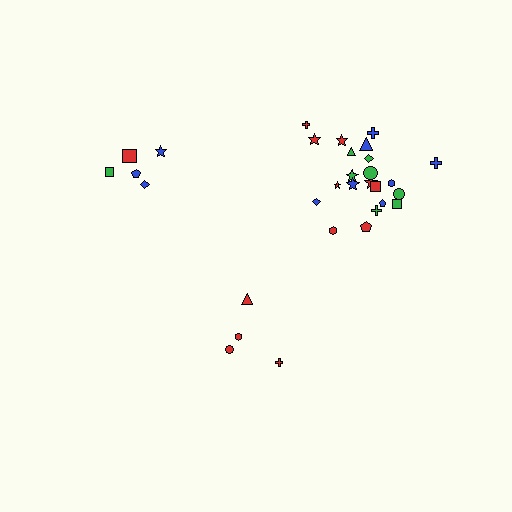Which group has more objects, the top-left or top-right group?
The top-right group.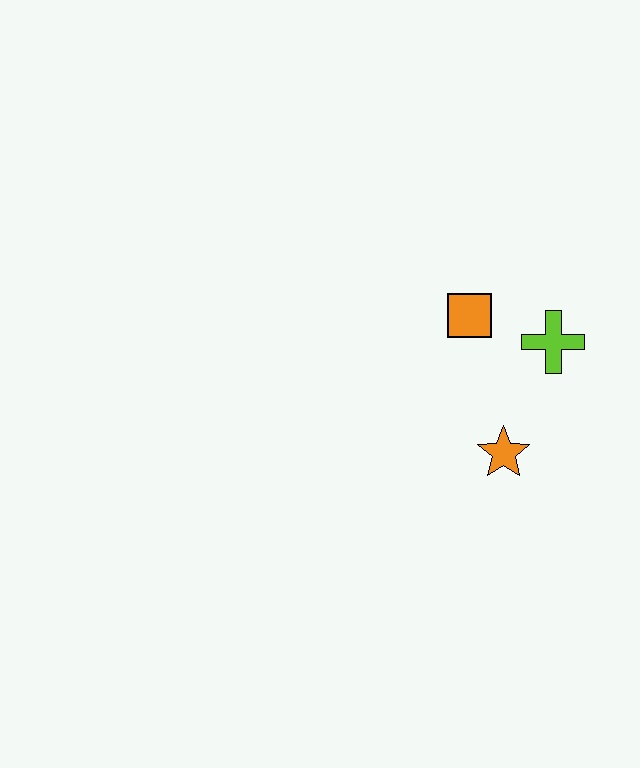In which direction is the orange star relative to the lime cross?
The orange star is below the lime cross.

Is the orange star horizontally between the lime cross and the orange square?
Yes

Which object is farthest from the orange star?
The orange square is farthest from the orange star.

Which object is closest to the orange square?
The lime cross is closest to the orange square.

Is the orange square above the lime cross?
Yes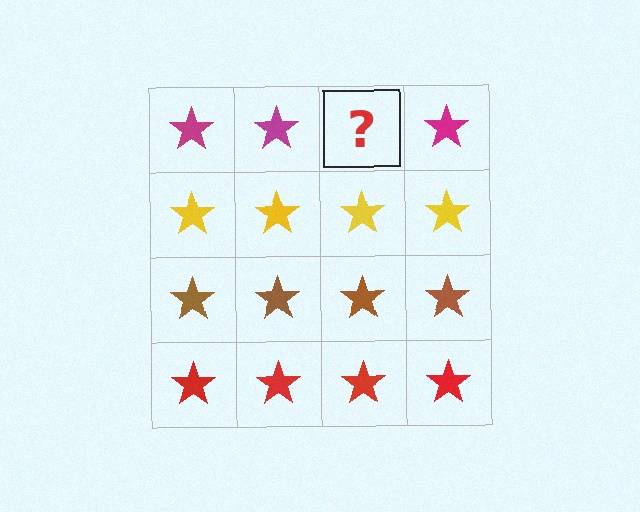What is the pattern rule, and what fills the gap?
The rule is that each row has a consistent color. The gap should be filled with a magenta star.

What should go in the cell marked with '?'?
The missing cell should contain a magenta star.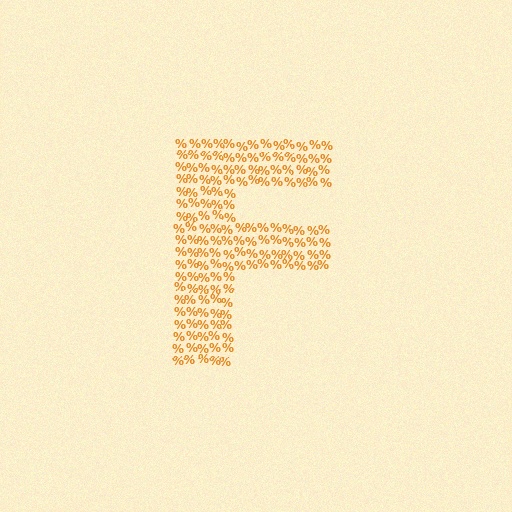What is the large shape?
The large shape is the letter F.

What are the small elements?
The small elements are percent signs.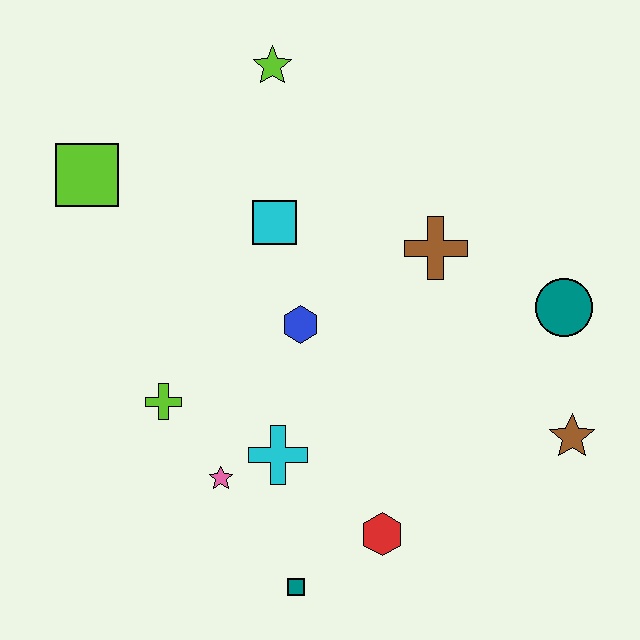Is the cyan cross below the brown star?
Yes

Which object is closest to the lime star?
The cyan square is closest to the lime star.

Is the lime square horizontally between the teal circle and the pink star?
No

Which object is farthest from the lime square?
The brown star is farthest from the lime square.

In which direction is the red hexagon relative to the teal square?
The red hexagon is to the right of the teal square.